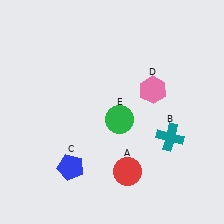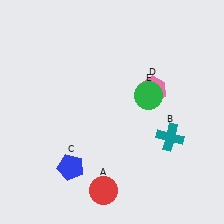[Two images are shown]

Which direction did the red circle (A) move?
The red circle (A) moved left.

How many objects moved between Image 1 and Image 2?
2 objects moved between the two images.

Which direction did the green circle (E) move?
The green circle (E) moved right.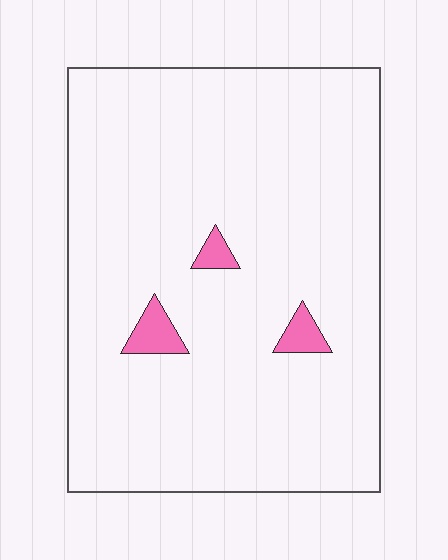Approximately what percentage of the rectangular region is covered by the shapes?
Approximately 5%.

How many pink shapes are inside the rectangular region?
3.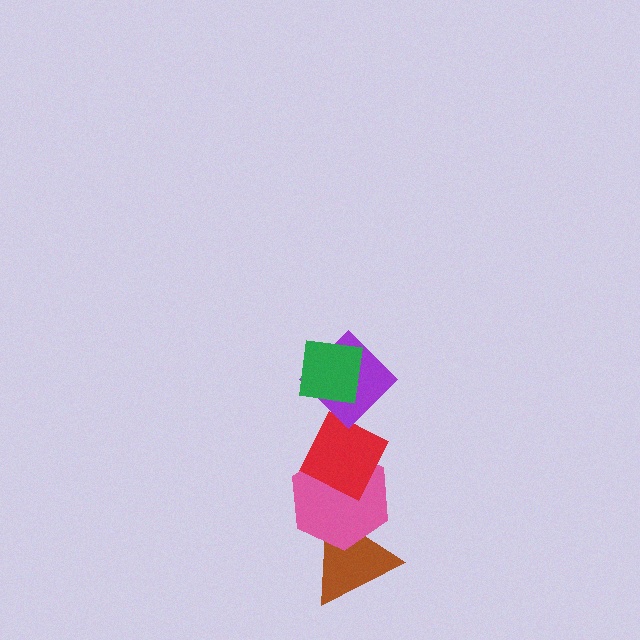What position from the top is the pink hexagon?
The pink hexagon is 4th from the top.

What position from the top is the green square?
The green square is 1st from the top.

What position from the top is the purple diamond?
The purple diamond is 2nd from the top.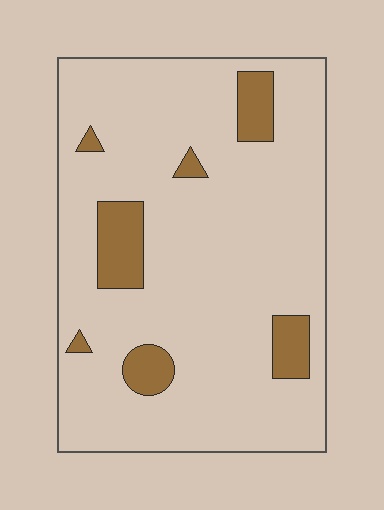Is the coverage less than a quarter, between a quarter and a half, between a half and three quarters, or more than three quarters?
Less than a quarter.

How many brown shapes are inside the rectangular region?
7.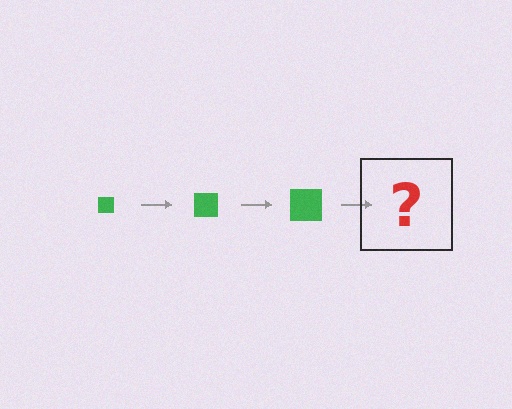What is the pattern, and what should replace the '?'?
The pattern is that the square gets progressively larger each step. The '?' should be a green square, larger than the previous one.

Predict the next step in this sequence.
The next step is a green square, larger than the previous one.